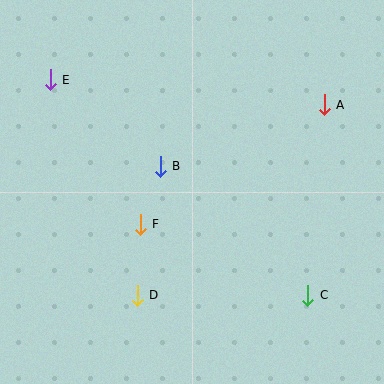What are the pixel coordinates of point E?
Point E is at (50, 80).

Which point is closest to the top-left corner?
Point E is closest to the top-left corner.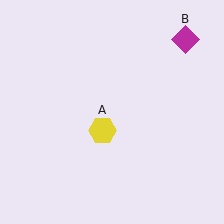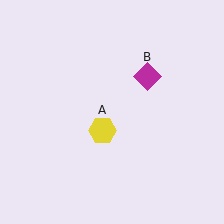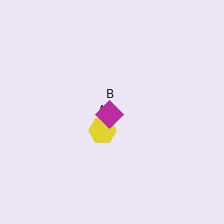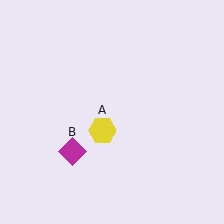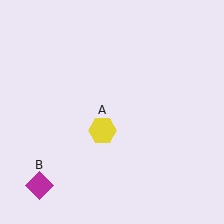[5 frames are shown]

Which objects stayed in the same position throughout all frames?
Yellow hexagon (object A) remained stationary.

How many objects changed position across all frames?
1 object changed position: magenta diamond (object B).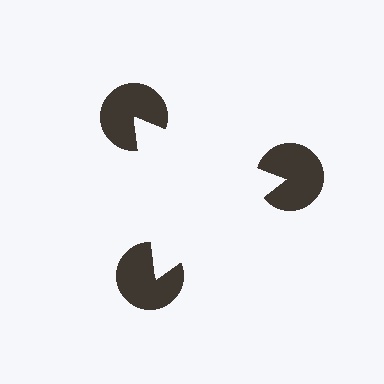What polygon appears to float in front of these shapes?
An illusory triangle — its edges are inferred from the aligned wedge cuts in the pac-man discs, not physically drawn.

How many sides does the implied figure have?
3 sides.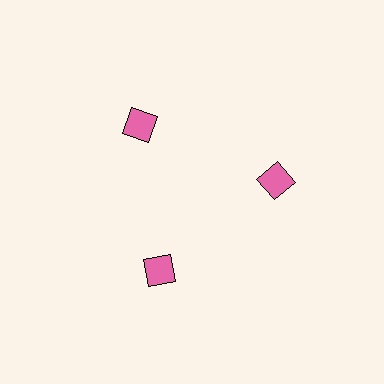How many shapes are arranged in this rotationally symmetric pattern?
There are 3 shapes, arranged in 3 groups of 1.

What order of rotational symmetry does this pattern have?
This pattern has 3-fold rotational symmetry.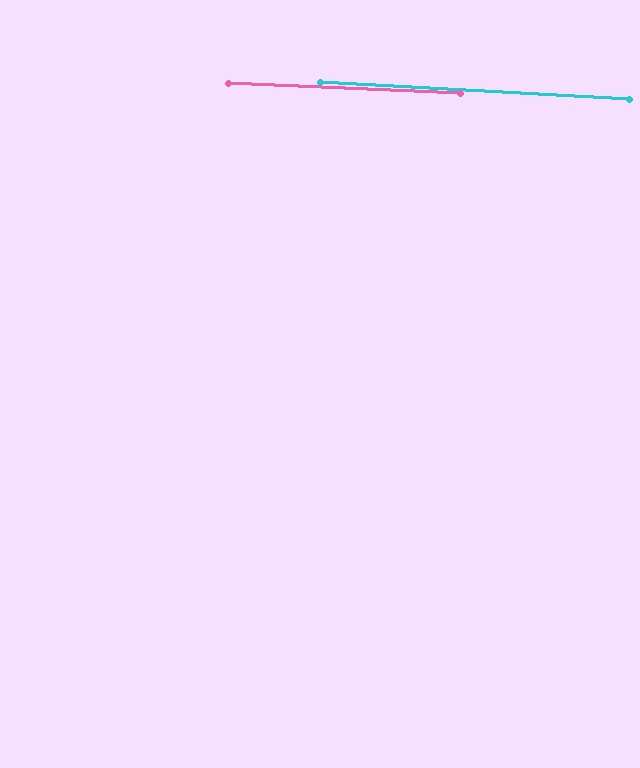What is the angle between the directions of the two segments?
Approximately 1 degree.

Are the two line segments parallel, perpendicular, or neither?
Parallel — their directions differ by only 0.7°.